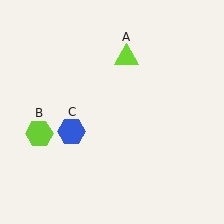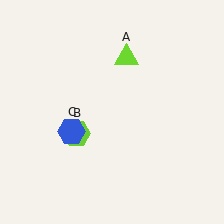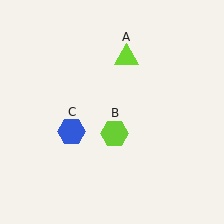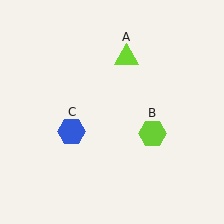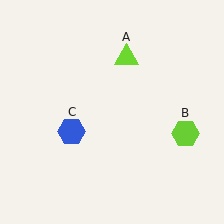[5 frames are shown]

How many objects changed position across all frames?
1 object changed position: lime hexagon (object B).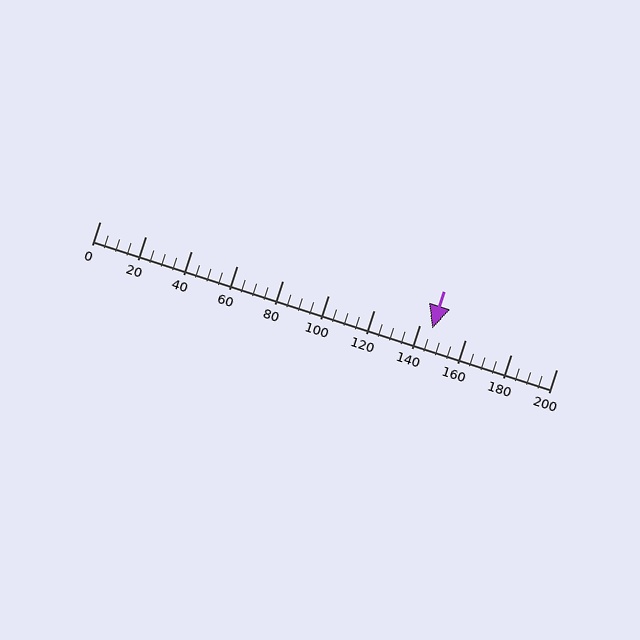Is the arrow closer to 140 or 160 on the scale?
The arrow is closer to 140.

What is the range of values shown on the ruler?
The ruler shows values from 0 to 200.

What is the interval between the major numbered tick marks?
The major tick marks are spaced 20 units apart.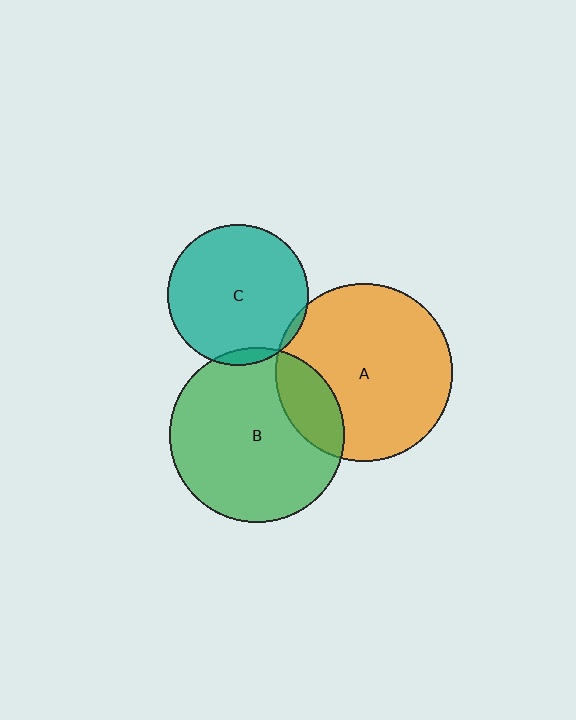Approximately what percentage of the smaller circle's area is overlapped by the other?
Approximately 5%.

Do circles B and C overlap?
Yes.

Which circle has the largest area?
Circle A (orange).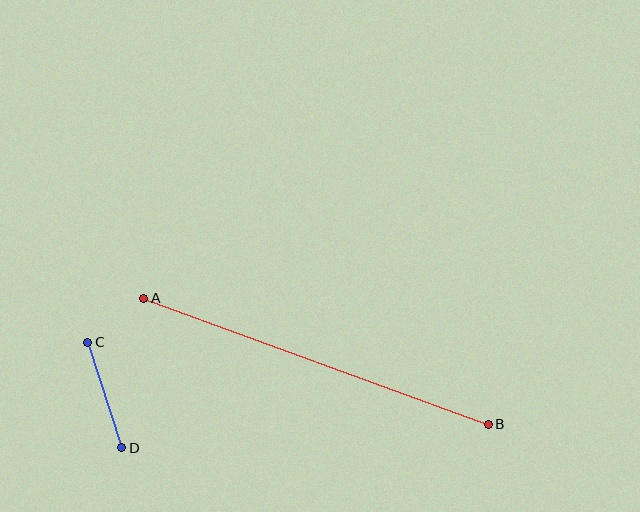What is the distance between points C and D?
The distance is approximately 111 pixels.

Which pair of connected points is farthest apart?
Points A and B are farthest apart.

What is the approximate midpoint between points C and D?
The midpoint is at approximately (105, 395) pixels.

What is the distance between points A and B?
The distance is approximately 367 pixels.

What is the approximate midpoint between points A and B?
The midpoint is at approximately (316, 361) pixels.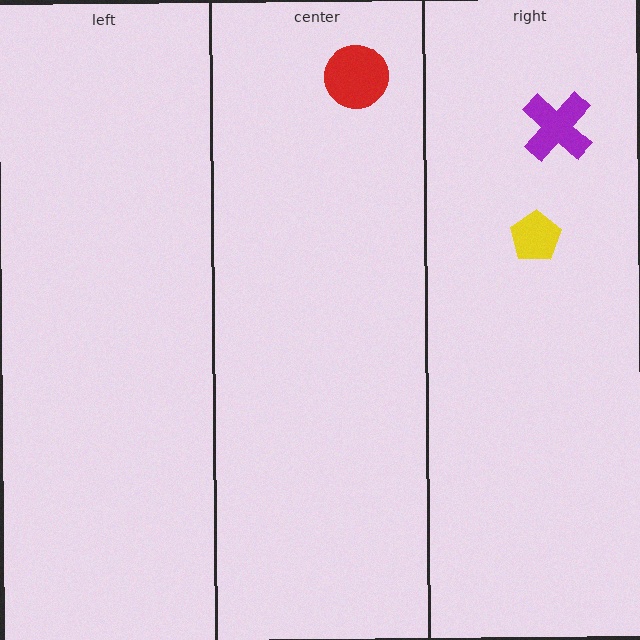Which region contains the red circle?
The center region.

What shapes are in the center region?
The red circle.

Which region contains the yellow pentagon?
The right region.